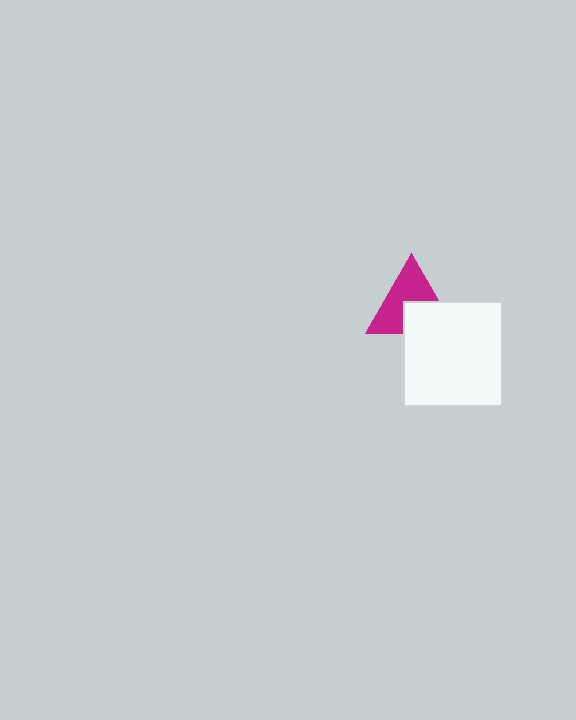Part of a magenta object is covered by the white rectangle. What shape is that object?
It is a triangle.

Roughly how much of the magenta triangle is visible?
About half of it is visible (roughly 61%).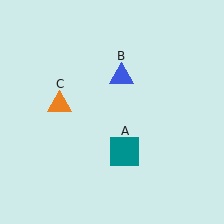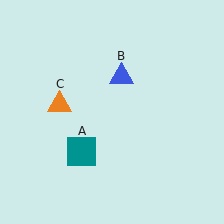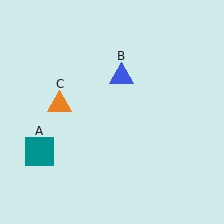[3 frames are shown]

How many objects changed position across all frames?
1 object changed position: teal square (object A).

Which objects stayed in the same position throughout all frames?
Blue triangle (object B) and orange triangle (object C) remained stationary.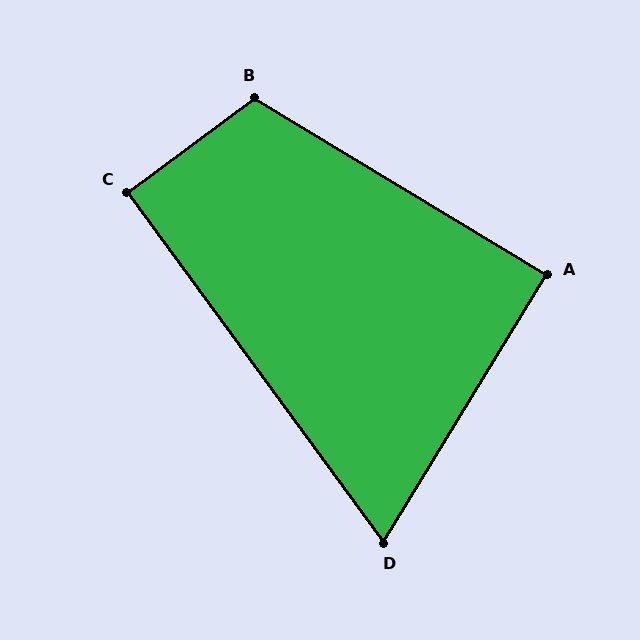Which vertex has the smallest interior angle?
D, at approximately 68 degrees.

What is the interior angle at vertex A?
Approximately 90 degrees (approximately right).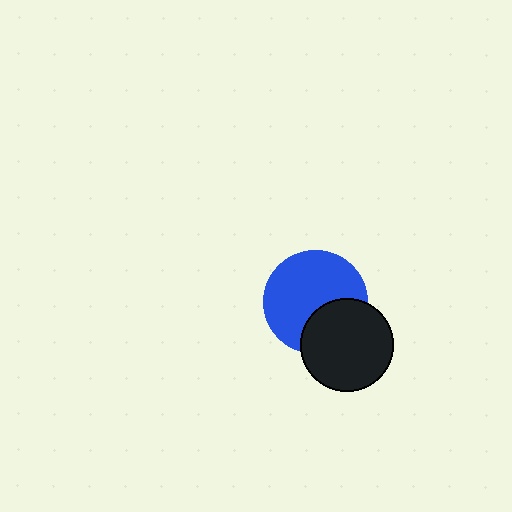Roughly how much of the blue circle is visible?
Most of it is visible (roughly 68%).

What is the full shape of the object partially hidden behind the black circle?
The partially hidden object is a blue circle.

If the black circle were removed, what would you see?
You would see the complete blue circle.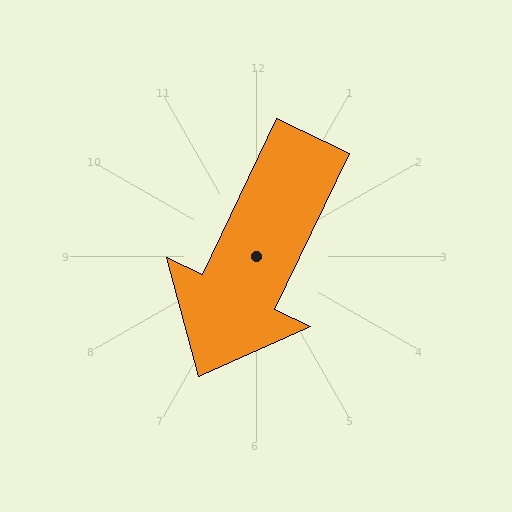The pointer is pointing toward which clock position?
Roughly 7 o'clock.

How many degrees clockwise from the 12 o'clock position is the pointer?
Approximately 205 degrees.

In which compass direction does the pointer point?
Southwest.